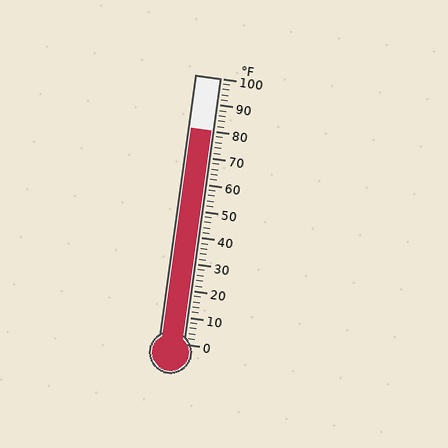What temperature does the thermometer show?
The thermometer shows approximately 80°F.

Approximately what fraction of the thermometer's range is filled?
The thermometer is filled to approximately 80% of its range.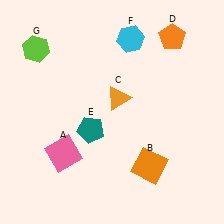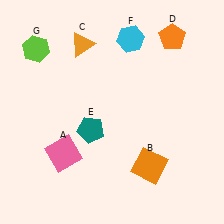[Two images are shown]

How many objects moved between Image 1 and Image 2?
1 object moved between the two images.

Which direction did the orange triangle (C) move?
The orange triangle (C) moved up.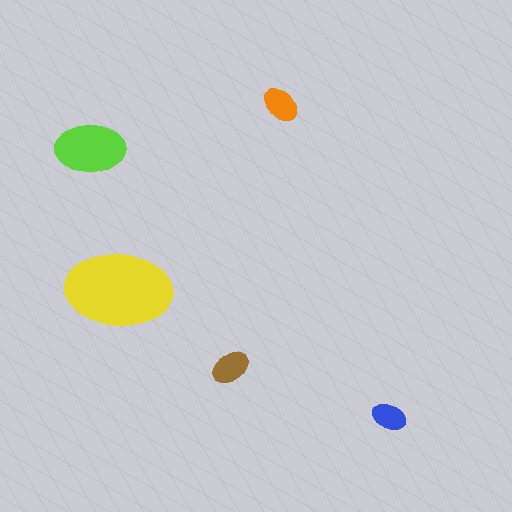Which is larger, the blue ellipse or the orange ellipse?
The orange one.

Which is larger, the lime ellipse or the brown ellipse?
The lime one.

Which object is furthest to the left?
The lime ellipse is leftmost.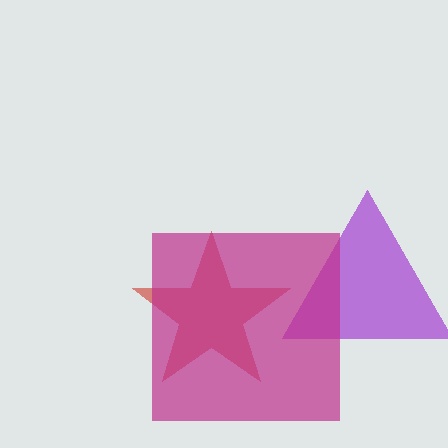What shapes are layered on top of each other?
The layered shapes are: a purple triangle, a red star, a magenta square.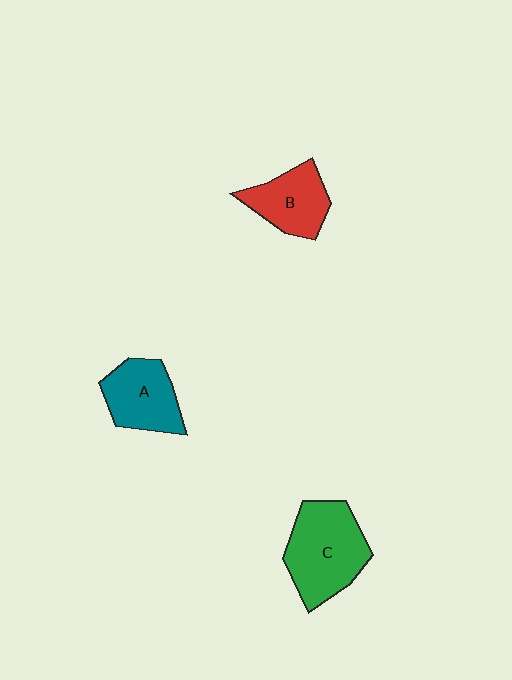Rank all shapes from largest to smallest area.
From largest to smallest: C (green), A (teal), B (red).